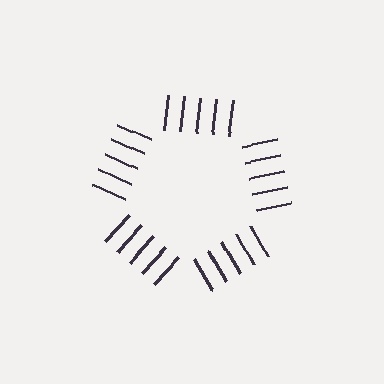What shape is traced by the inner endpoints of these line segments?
An illusory pentagon — the line segments terminate on its edges but no continuous stroke is drawn.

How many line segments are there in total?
25 — 5 along each of the 5 edges.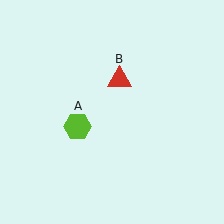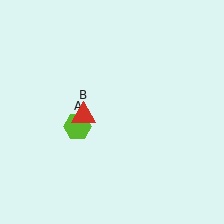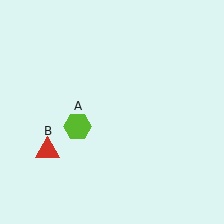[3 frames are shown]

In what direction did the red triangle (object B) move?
The red triangle (object B) moved down and to the left.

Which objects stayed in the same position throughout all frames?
Lime hexagon (object A) remained stationary.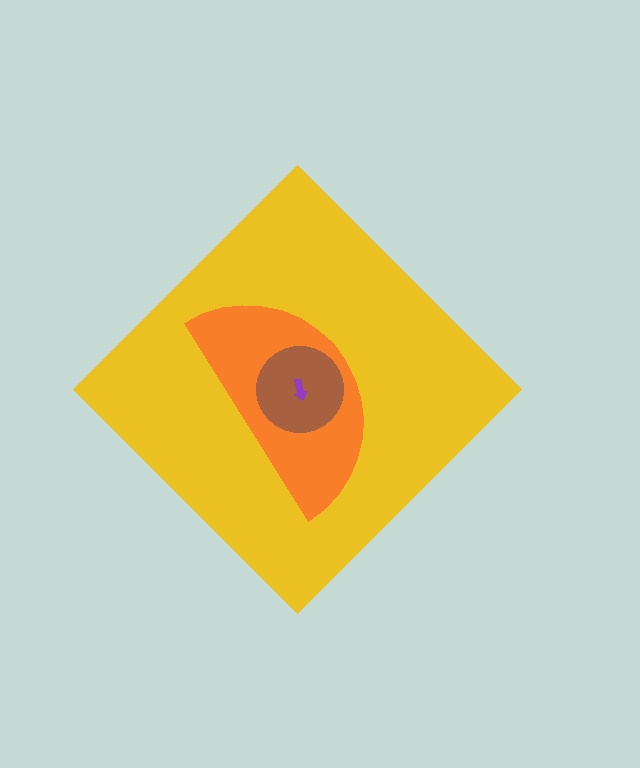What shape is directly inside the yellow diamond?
The orange semicircle.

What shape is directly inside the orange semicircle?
The brown circle.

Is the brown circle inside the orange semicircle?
Yes.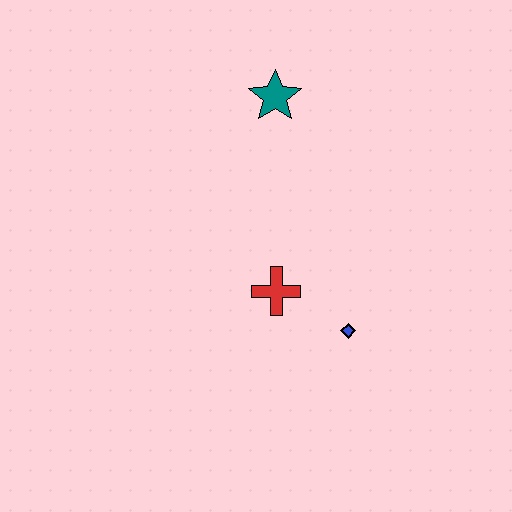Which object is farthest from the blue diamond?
The teal star is farthest from the blue diamond.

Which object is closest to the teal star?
The red cross is closest to the teal star.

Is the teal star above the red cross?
Yes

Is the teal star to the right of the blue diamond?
No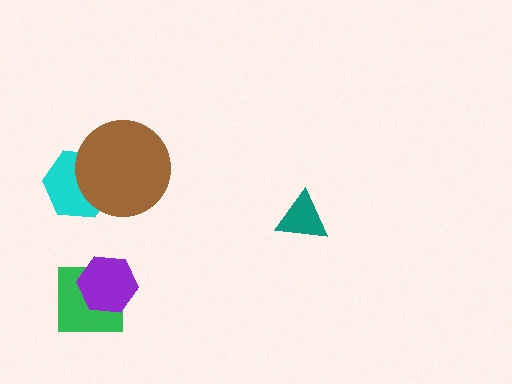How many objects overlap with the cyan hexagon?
1 object overlaps with the cyan hexagon.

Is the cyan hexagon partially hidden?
Yes, it is partially covered by another shape.